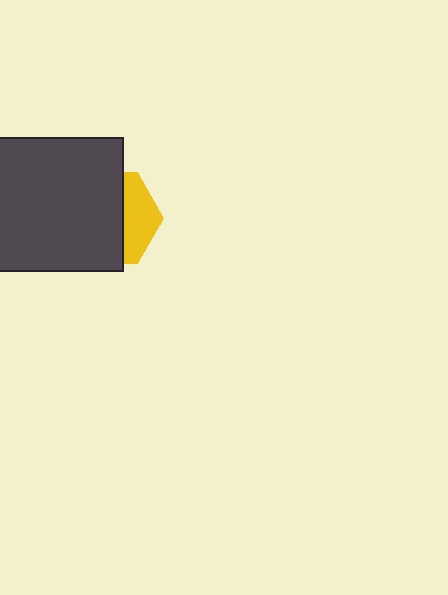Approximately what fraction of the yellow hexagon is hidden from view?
Roughly 65% of the yellow hexagon is hidden behind the dark gray rectangle.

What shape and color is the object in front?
The object in front is a dark gray rectangle.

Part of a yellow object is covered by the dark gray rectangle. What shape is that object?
It is a hexagon.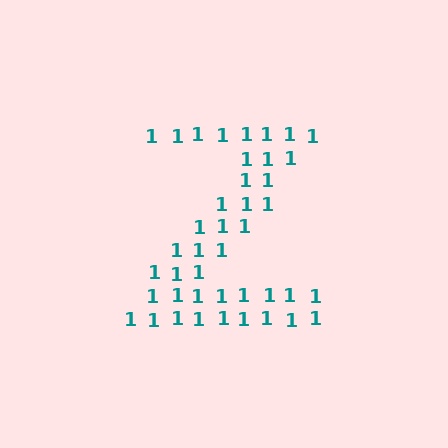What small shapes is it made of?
It is made of small digit 1's.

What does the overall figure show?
The overall figure shows the letter Z.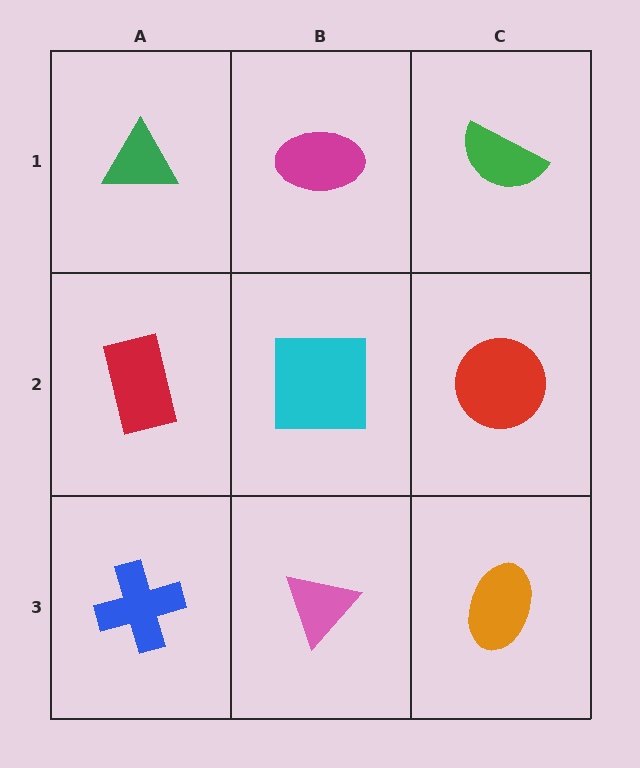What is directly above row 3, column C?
A red circle.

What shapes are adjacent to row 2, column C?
A green semicircle (row 1, column C), an orange ellipse (row 3, column C), a cyan square (row 2, column B).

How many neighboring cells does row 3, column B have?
3.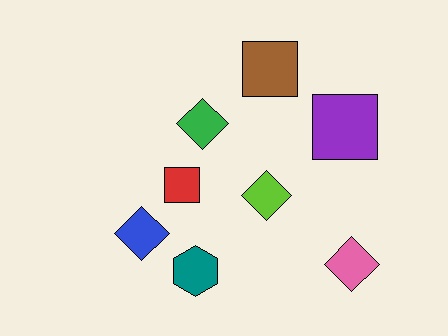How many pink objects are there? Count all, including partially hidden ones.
There is 1 pink object.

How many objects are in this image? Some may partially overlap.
There are 8 objects.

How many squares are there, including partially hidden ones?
There are 3 squares.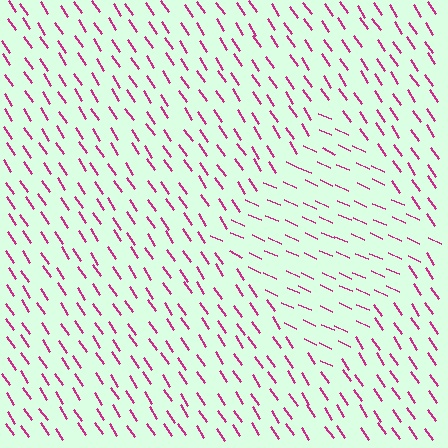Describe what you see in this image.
The image is filled with small magenta line segments. A diamond region in the image has lines oriented differently from the surrounding lines, creating a visible texture boundary.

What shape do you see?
I see a diamond.